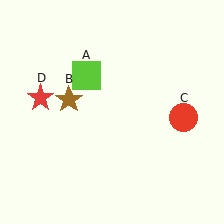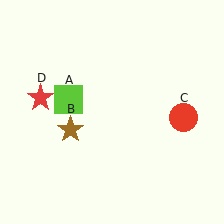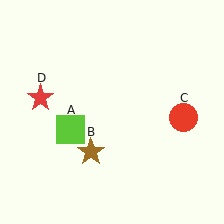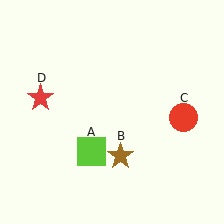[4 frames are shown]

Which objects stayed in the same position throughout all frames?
Red circle (object C) and red star (object D) remained stationary.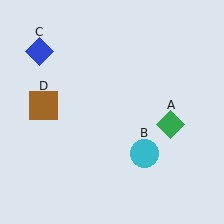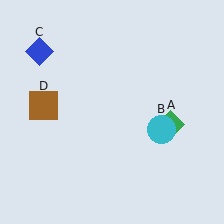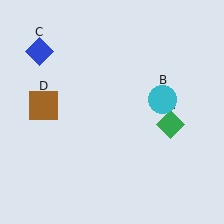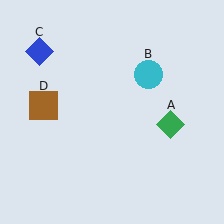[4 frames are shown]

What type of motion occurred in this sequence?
The cyan circle (object B) rotated counterclockwise around the center of the scene.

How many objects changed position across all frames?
1 object changed position: cyan circle (object B).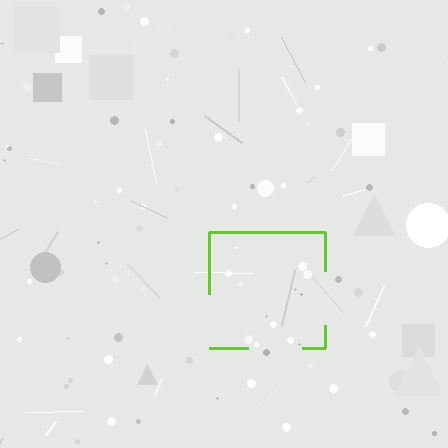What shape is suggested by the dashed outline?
The dashed outline suggests a square.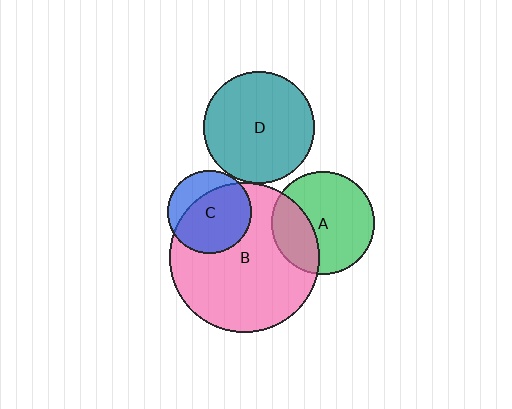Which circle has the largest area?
Circle B (pink).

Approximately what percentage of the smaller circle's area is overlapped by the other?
Approximately 5%.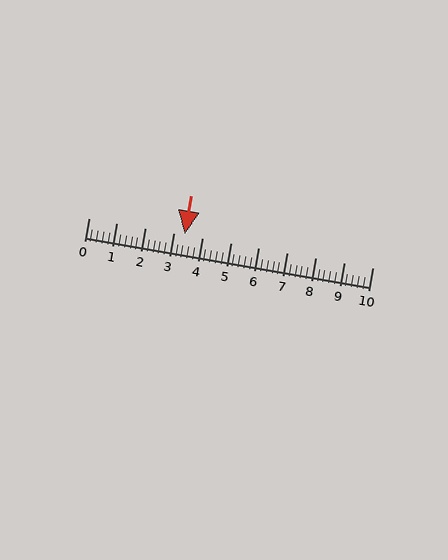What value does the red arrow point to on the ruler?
The red arrow points to approximately 3.4.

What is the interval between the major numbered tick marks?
The major tick marks are spaced 1 units apart.